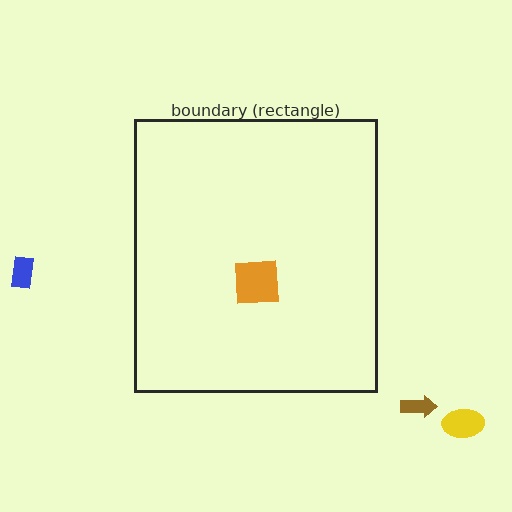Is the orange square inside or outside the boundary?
Inside.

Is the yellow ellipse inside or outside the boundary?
Outside.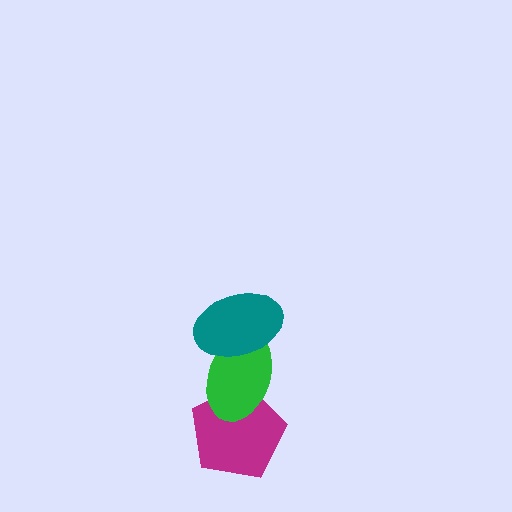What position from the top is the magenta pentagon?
The magenta pentagon is 3rd from the top.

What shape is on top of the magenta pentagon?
The green ellipse is on top of the magenta pentagon.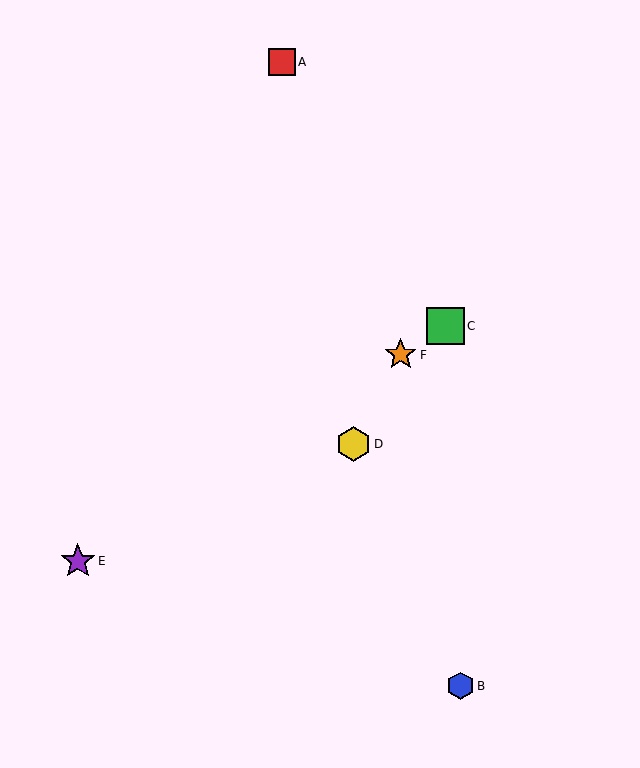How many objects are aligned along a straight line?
3 objects (C, E, F) are aligned along a straight line.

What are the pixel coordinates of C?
Object C is at (445, 326).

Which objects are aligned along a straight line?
Objects C, E, F are aligned along a straight line.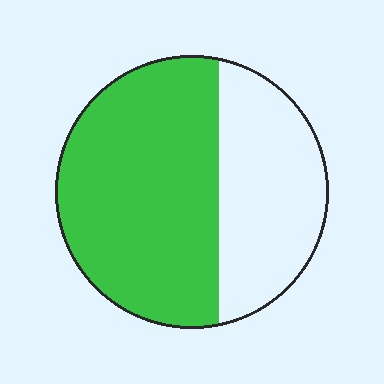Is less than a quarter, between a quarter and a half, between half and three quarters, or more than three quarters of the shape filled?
Between half and three quarters.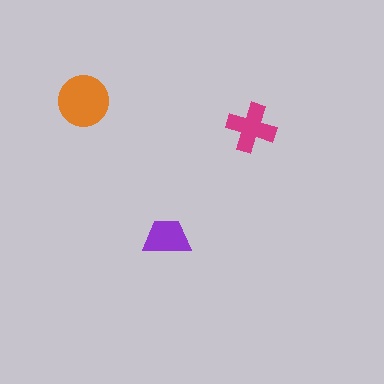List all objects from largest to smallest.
The orange circle, the magenta cross, the purple trapezoid.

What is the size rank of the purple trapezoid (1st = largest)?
3rd.